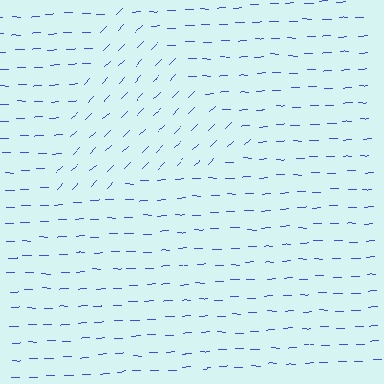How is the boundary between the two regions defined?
The boundary is defined purely by a change in line orientation (approximately 45 degrees difference). All lines are the same color and thickness.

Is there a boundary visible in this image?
Yes, there is a texture boundary formed by a change in line orientation.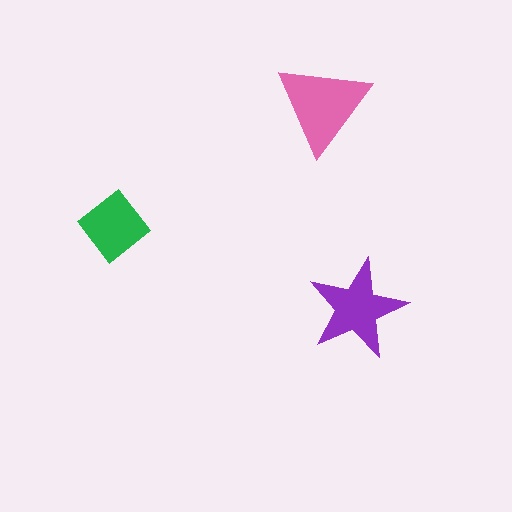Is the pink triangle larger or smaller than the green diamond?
Larger.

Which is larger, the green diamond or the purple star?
The purple star.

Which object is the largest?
The pink triangle.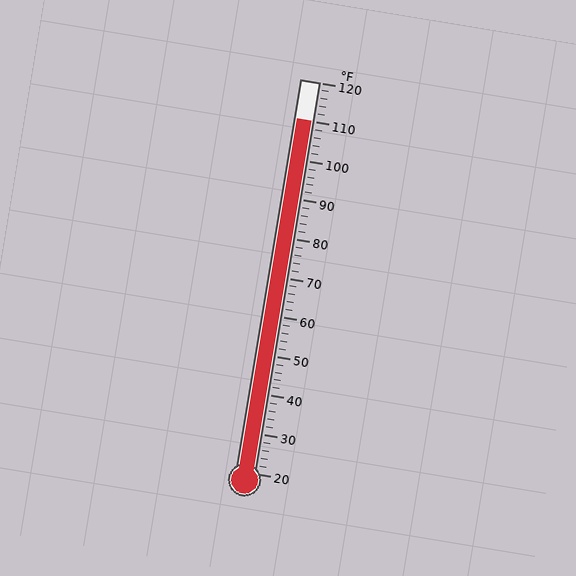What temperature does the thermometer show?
The thermometer shows approximately 110°F.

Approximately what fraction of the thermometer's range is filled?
The thermometer is filled to approximately 90% of its range.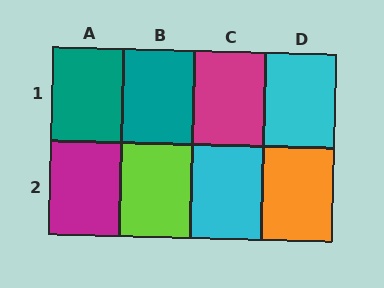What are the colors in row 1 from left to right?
Teal, teal, magenta, cyan.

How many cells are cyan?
2 cells are cyan.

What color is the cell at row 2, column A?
Magenta.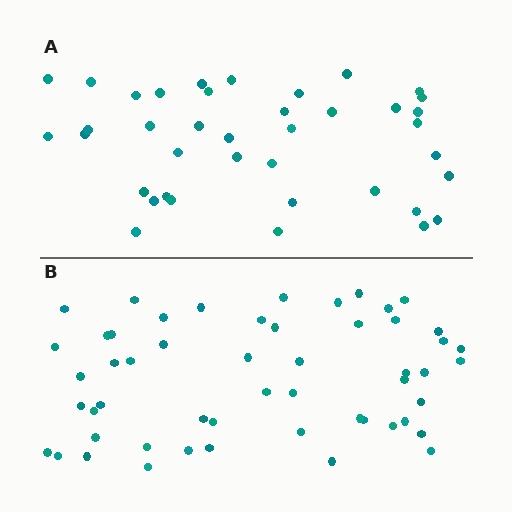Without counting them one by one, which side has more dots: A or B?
Region B (the bottom region) has more dots.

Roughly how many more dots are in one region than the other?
Region B has approximately 15 more dots than region A.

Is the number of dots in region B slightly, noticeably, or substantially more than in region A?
Region B has noticeably more, but not dramatically so. The ratio is roughly 1.4 to 1.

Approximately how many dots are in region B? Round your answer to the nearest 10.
About 50 dots. (The exact count is 53, which rounds to 50.)